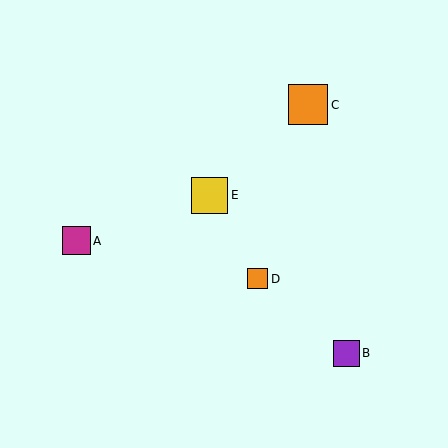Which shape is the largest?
The orange square (labeled C) is the largest.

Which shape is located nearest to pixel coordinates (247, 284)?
The orange square (labeled D) at (257, 279) is nearest to that location.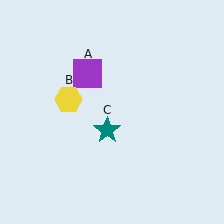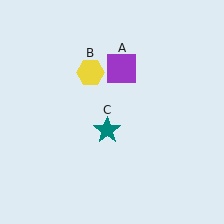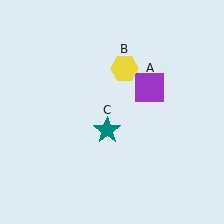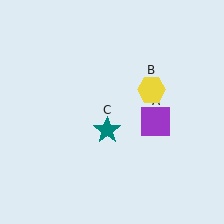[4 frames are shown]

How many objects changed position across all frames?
2 objects changed position: purple square (object A), yellow hexagon (object B).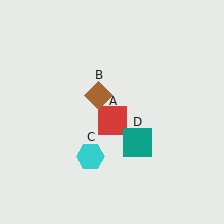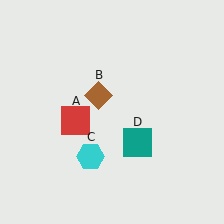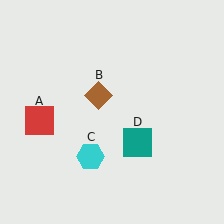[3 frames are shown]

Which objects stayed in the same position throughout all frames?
Brown diamond (object B) and cyan hexagon (object C) and teal square (object D) remained stationary.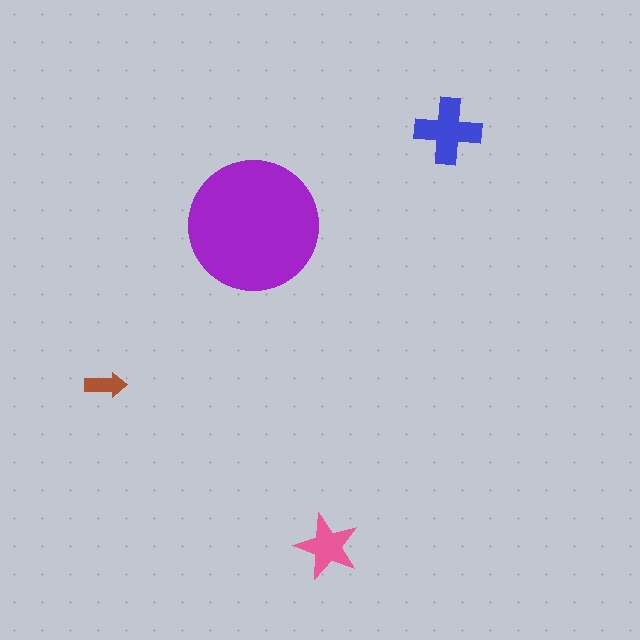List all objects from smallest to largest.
The brown arrow, the pink star, the blue cross, the purple circle.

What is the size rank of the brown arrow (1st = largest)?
4th.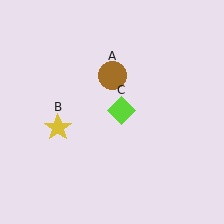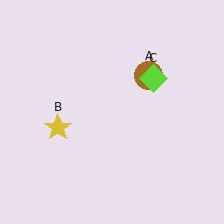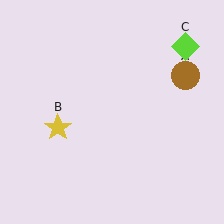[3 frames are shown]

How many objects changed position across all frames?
2 objects changed position: brown circle (object A), lime diamond (object C).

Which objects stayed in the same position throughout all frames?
Yellow star (object B) remained stationary.